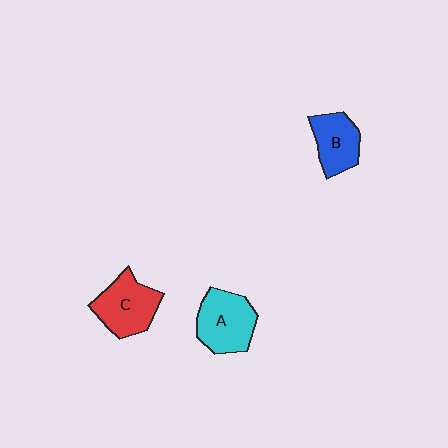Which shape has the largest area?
Shape A (cyan).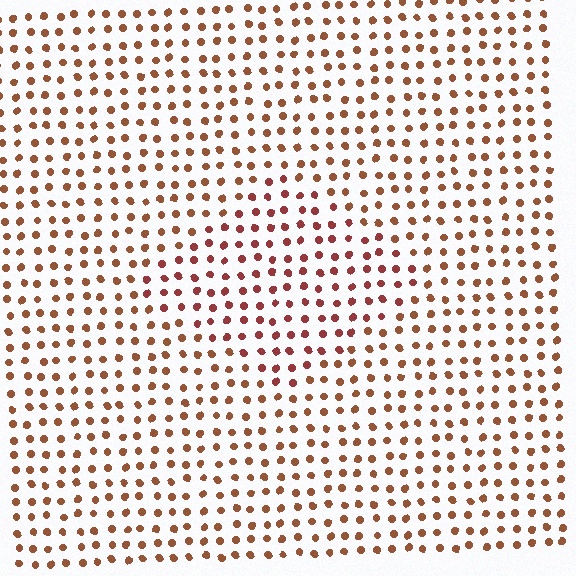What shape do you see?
I see a diamond.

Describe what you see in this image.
The image is filled with small brown elements in a uniform arrangement. A diamond-shaped region is visible where the elements are tinted to a slightly different hue, forming a subtle color boundary.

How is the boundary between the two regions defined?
The boundary is defined purely by a slight shift in hue (about 23 degrees). Spacing, size, and orientation are identical on both sides.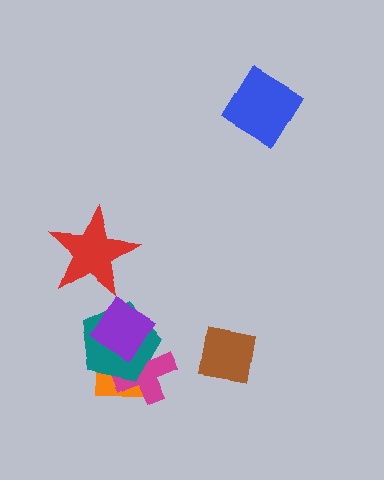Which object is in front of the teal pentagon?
The purple diamond is in front of the teal pentagon.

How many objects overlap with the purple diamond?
3 objects overlap with the purple diamond.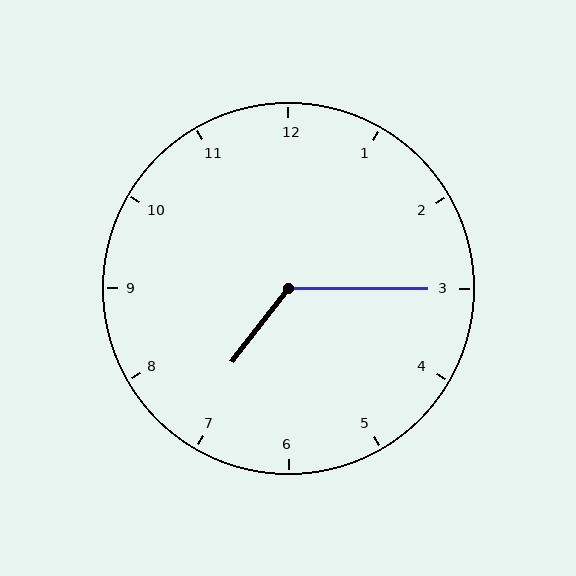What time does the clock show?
7:15.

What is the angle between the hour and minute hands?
Approximately 128 degrees.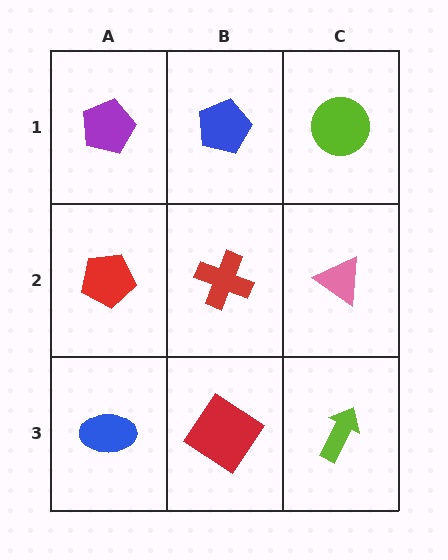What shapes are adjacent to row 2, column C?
A lime circle (row 1, column C), a lime arrow (row 3, column C), a red cross (row 2, column B).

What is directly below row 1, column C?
A pink triangle.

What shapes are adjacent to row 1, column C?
A pink triangle (row 2, column C), a blue pentagon (row 1, column B).